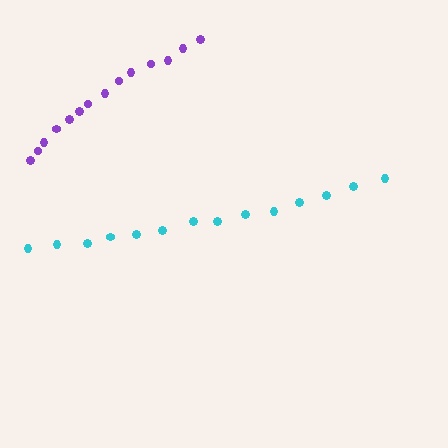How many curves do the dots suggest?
There are 2 distinct paths.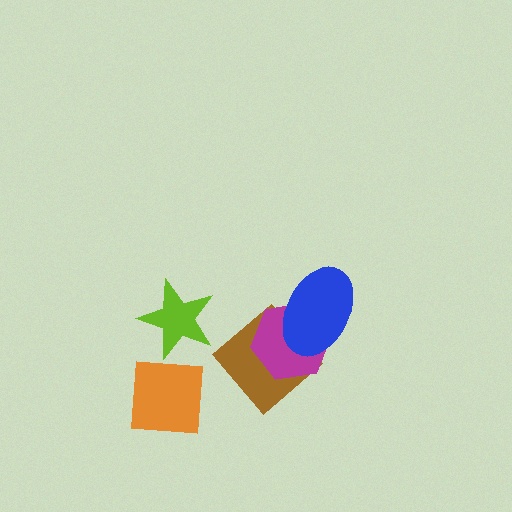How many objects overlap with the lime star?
0 objects overlap with the lime star.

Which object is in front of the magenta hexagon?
The blue ellipse is in front of the magenta hexagon.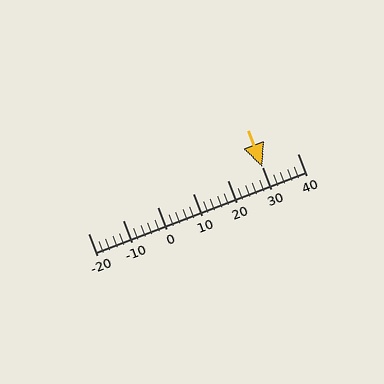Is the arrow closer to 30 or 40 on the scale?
The arrow is closer to 30.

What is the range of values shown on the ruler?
The ruler shows values from -20 to 40.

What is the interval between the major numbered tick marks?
The major tick marks are spaced 10 units apart.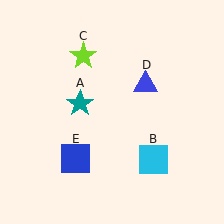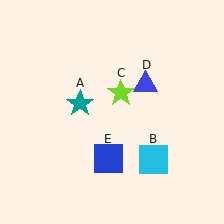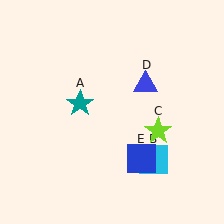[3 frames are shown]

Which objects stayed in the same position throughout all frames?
Teal star (object A) and cyan square (object B) and blue triangle (object D) remained stationary.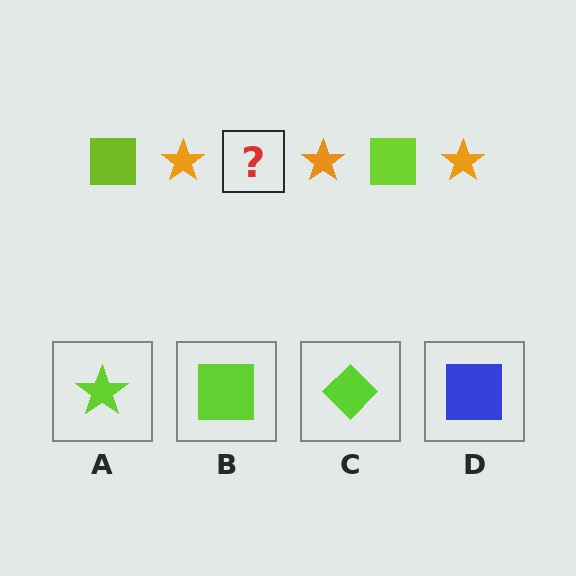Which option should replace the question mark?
Option B.